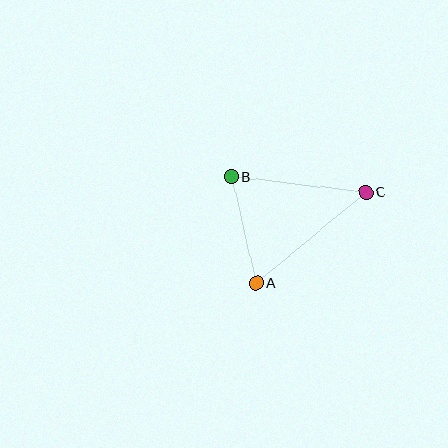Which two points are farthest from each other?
Points A and C are farthest from each other.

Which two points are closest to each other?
Points A and B are closest to each other.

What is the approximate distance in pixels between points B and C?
The distance between B and C is approximately 135 pixels.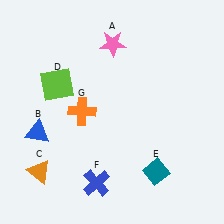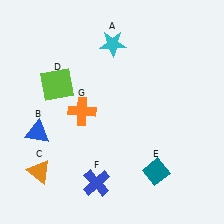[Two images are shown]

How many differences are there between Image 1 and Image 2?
There is 1 difference between the two images.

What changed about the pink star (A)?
In Image 1, A is pink. In Image 2, it changed to cyan.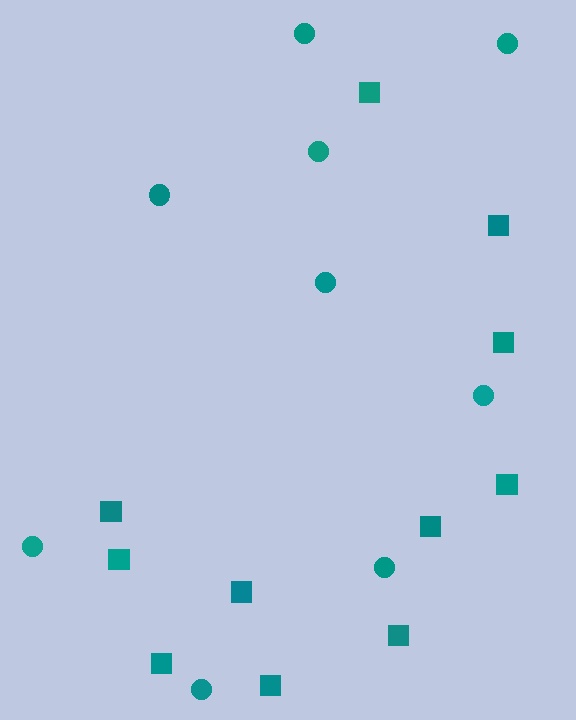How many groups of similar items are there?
There are 2 groups: one group of circles (9) and one group of squares (11).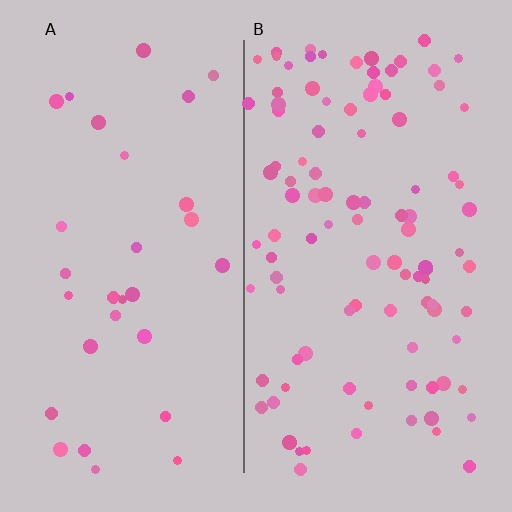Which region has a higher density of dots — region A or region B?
B (the right).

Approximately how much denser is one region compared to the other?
Approximately 3.3× — region B over region A.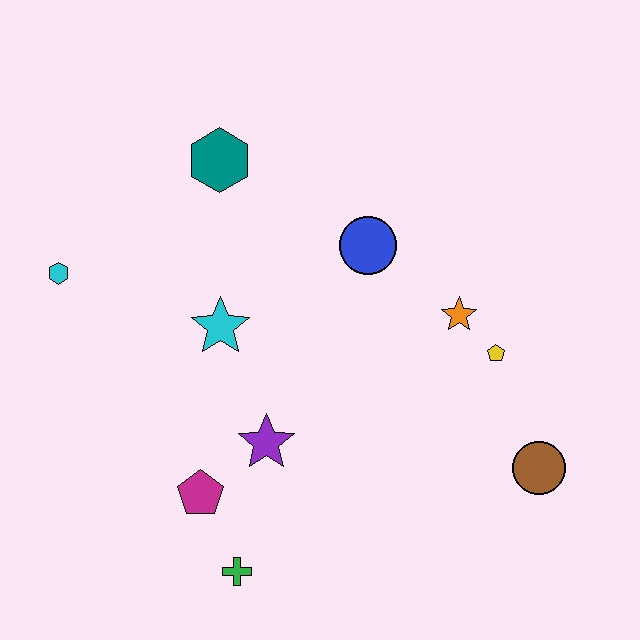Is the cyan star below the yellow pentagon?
No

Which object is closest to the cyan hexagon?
The cyan star is closest to the cyan hexagon.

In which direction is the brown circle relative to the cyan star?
The brown circle is to the right of the cyan star.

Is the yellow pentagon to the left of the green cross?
No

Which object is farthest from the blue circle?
The green cross is farthest from the blue circle.